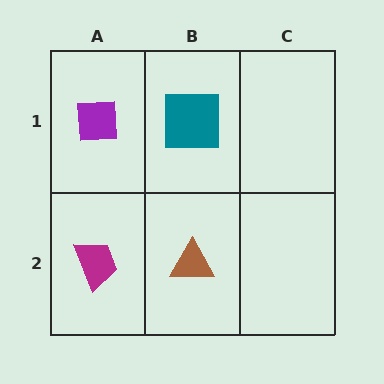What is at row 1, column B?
A teal square.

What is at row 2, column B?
A brown triangle.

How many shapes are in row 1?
2 shapes.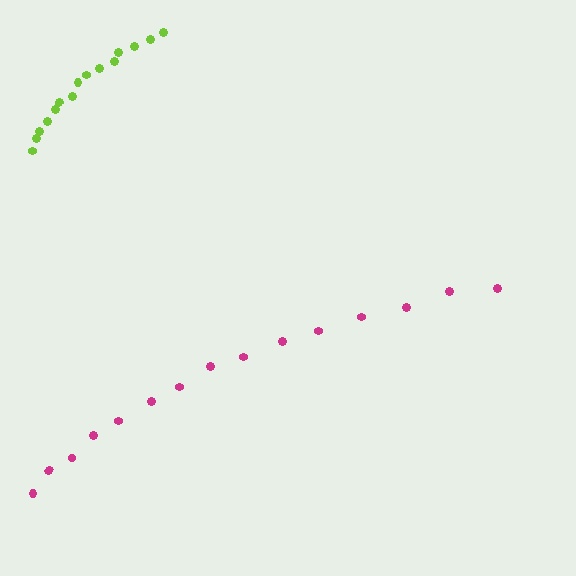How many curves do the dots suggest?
There are 2 distinct paths.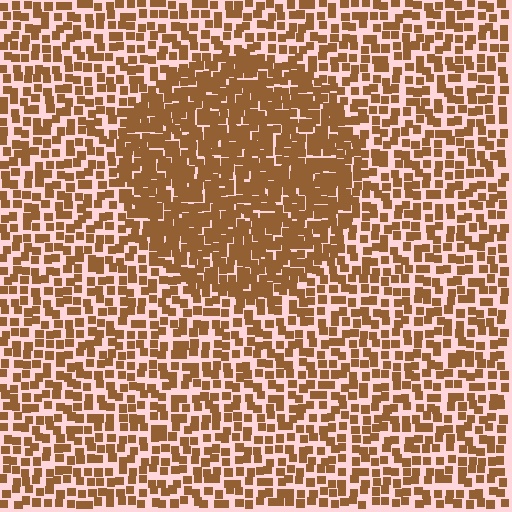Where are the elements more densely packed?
The elements are more densely packed inside the circle boundary.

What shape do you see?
I see a circle.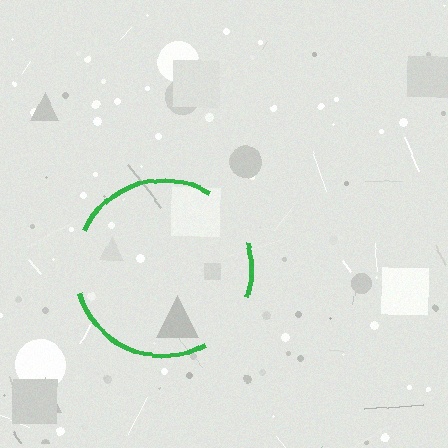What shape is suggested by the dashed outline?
The dashed outline suggests a circle.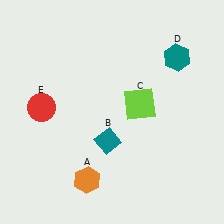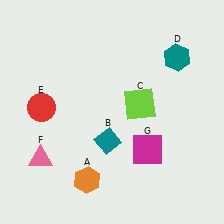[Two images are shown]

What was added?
A pink triangle (F), a magenta square (G) were added in Image 2.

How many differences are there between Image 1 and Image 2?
There are 2 differences between the two images.